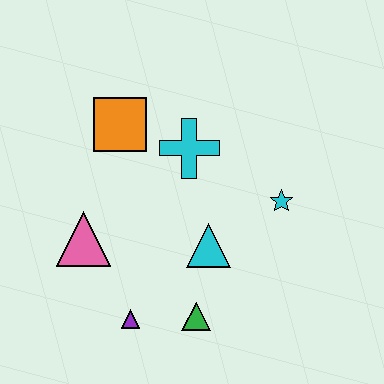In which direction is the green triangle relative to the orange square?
The green triangle is below the orange square.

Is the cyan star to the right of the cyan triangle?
Yes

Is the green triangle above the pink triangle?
No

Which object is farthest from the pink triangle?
The cyan star is farthest from the pink triangle.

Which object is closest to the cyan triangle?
The green triangle is closest to the cyan triangle.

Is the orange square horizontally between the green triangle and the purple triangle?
No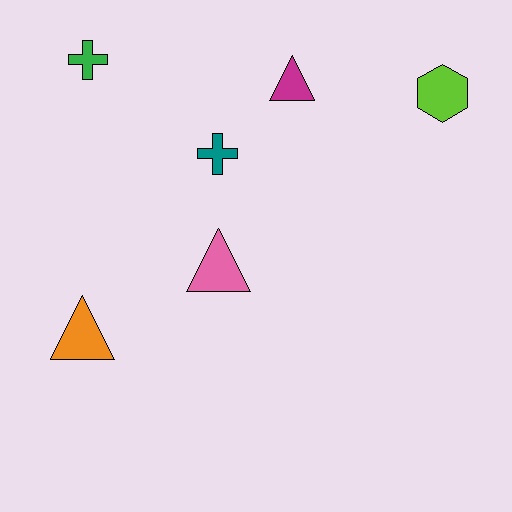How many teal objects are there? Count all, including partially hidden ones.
There is 1 teal object.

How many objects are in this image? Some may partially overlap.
There are 6 objects.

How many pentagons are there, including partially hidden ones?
There are no pentagons.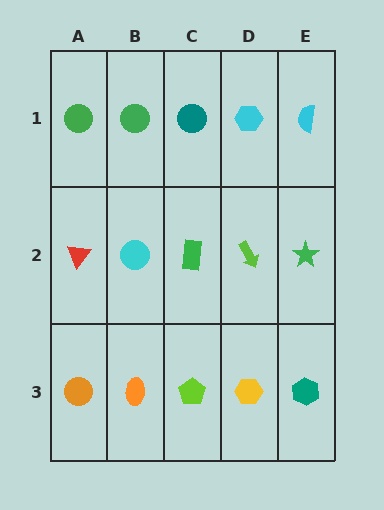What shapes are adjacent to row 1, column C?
A green rectangle (row 2, column C), a green circle (row 1, column B), a cyan hexagon (row 1, column D).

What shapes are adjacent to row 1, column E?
A green star (row 2, column E), a cyan hexagon (row 1, column D).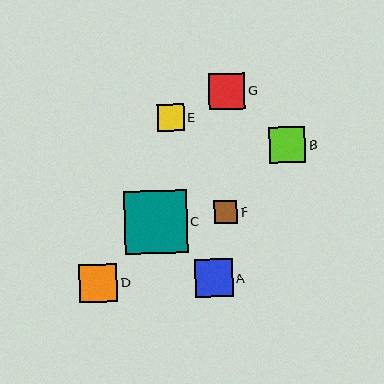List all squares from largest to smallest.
From largest to smallest: C, D, A, B, G, E, F.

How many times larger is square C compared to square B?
Square C is approximately 1.7 times the size of square B.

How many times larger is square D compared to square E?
Square D is approximately 1.4 times the size of square E.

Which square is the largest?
Square C is the largest with a size of approximately 63 pixels.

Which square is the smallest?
Square F is the smallest with a size of approximately 23 pixels.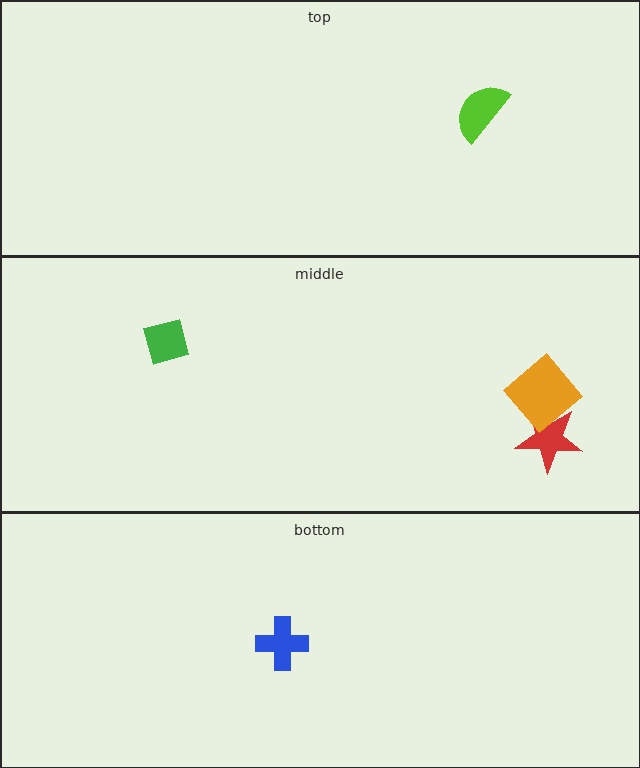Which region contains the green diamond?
The middle region.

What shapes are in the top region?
The lime semicircle.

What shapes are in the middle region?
The green diamond, the red star, the orange diamond.